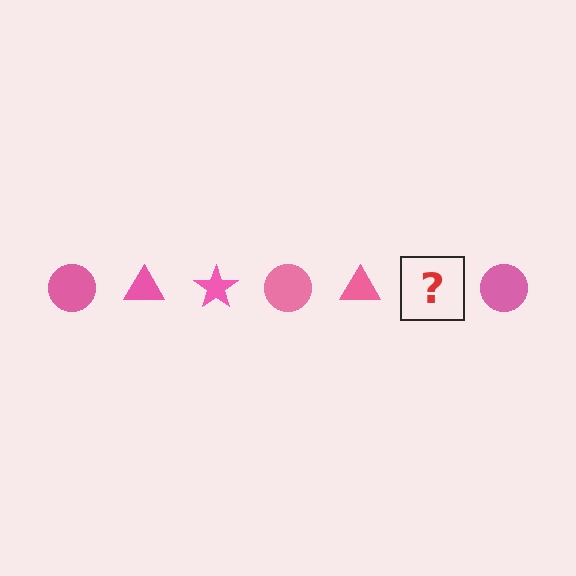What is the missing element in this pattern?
The missing element is a pink star.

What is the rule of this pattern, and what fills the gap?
The rule is that the pattern cycles through circle, triangle, star shapes in pink. The gap should be filled with a pink star.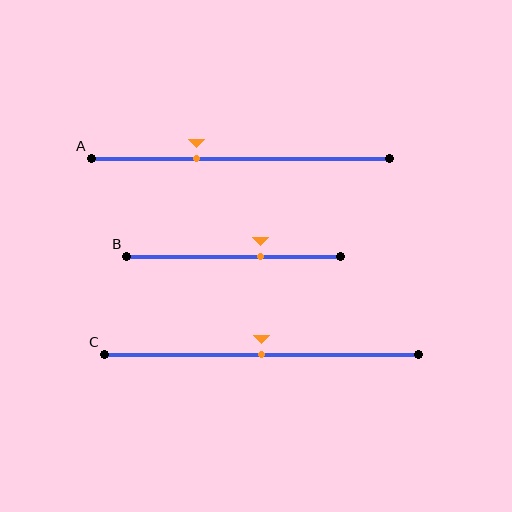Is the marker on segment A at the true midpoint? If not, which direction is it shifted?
No, the marker on segment A is shifted to the left by about 15% of the segment length.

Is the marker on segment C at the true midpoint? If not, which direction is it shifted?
Yes, the marker on segment C is at the true midpoint.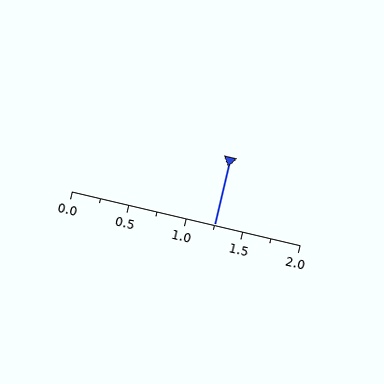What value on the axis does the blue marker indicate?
The marker indicates approximately 1.25.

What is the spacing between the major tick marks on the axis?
The major ticks are spaced 0.5 apart.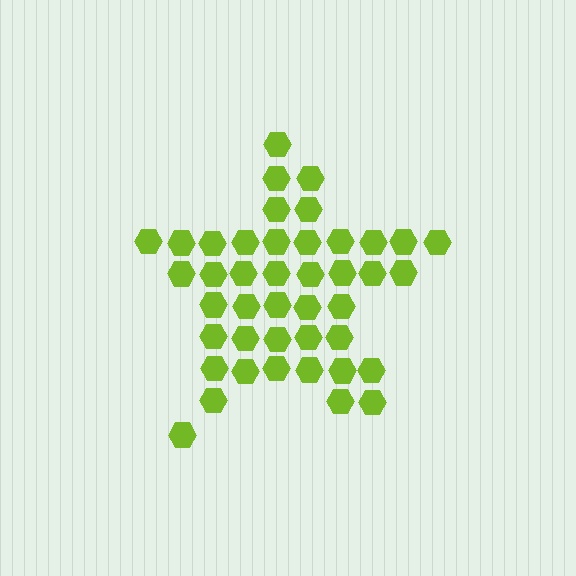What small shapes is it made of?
It is made of small hexagons.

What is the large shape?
The large shape is a star.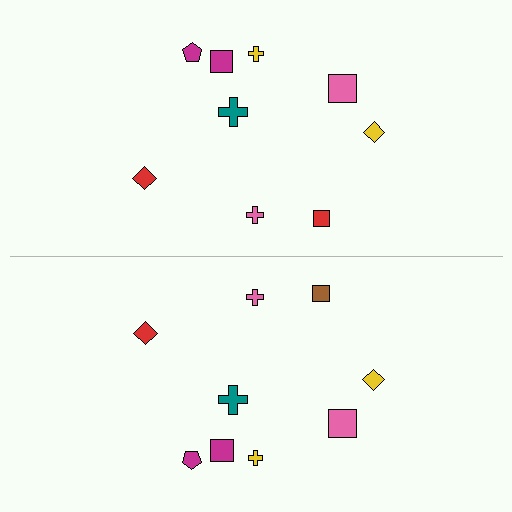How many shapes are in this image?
There are 18 shapes in this image.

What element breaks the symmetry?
The brown square on the bottom side breaks the symmetry — its mirror counterpart is red.